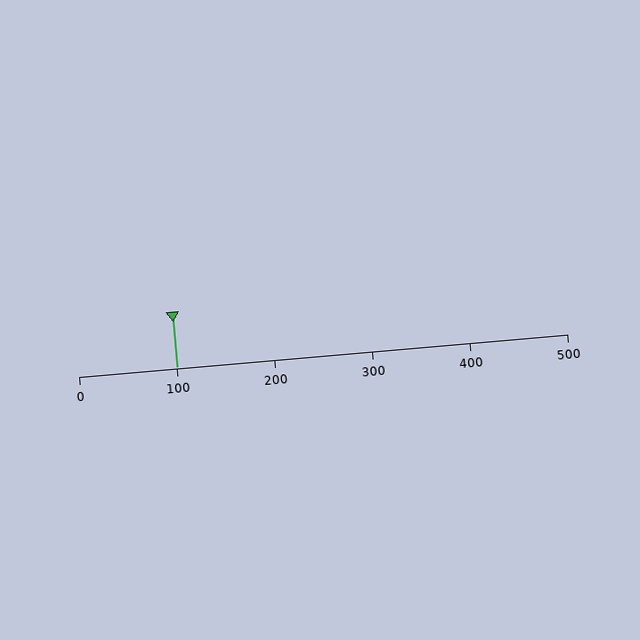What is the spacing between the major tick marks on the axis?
The major ticks are spaced 100 apart.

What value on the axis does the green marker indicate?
The marker indicates approximately 100.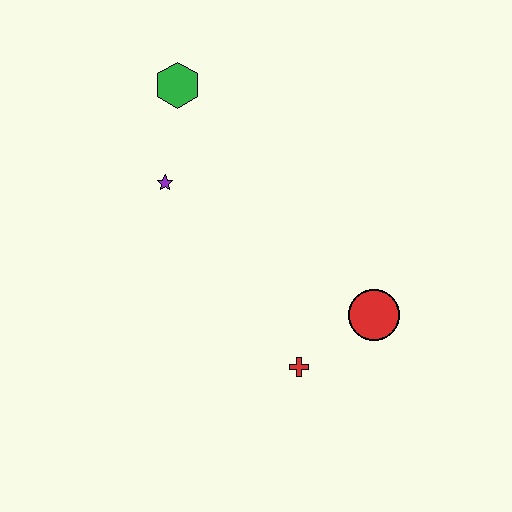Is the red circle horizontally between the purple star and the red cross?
No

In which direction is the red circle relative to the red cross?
The red circle is to the right of the red cross.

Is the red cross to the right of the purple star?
Yes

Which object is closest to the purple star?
The green hexagon is closest to the purple star.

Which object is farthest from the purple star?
The red circle is farthest from the purple star.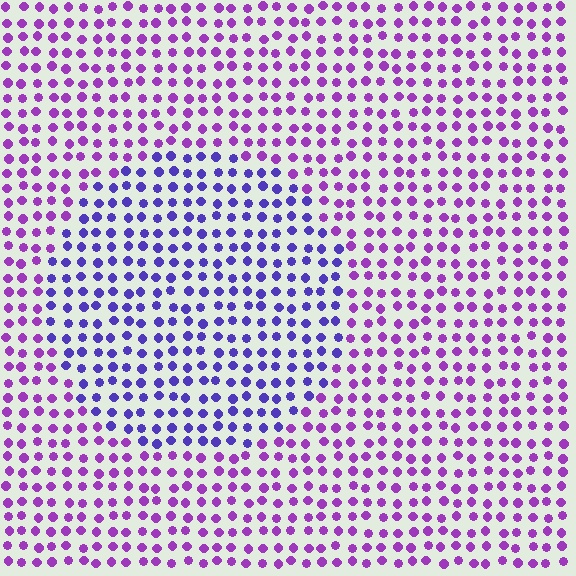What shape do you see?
I see a circle.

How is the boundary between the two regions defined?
The boundary is defined purely by a slight shift in hue (about 36 degrees). Spacing, size, and orientation are identical on both sides.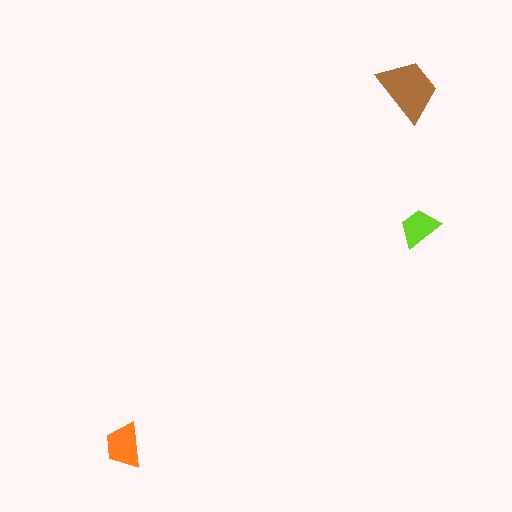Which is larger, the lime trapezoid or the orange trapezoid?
The orange one.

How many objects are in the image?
There are 3 objects in the image.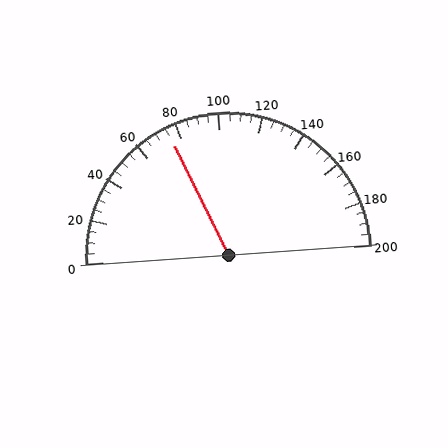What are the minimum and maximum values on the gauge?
The gauge ranges from 0 to 200.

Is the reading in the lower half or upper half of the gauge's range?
The reading is in the lower half of the range (0 to 200).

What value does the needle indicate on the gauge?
The needle indicates approximately 75.